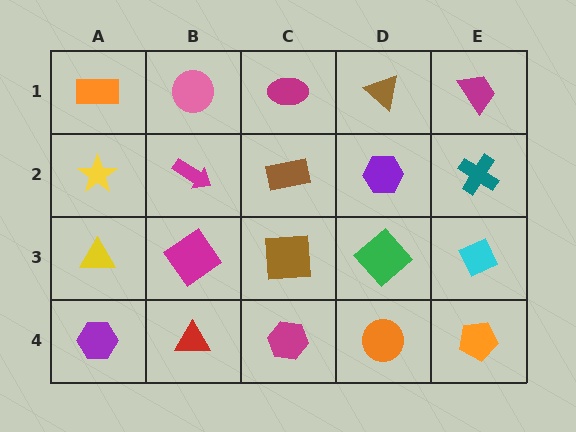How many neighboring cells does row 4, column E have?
2.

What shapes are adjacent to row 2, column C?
A magenta ellipse (row 1, column C), a brown square (row 3, column C), a magenta arrow (row 2, column B), a purple hexagon (row 2, column D).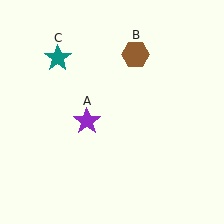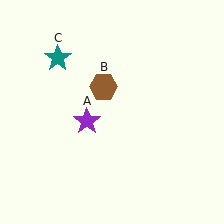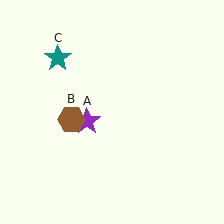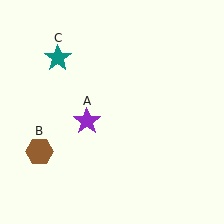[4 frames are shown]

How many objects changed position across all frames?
1 object changed position: brown hexagon (object B).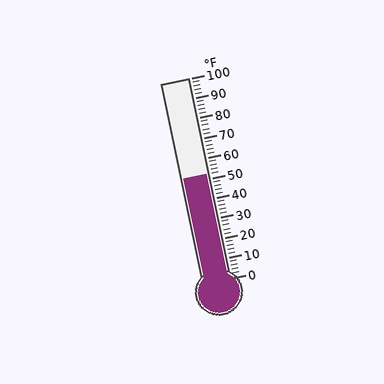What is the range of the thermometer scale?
The thermometer scale ranges from 0°F to 100°F.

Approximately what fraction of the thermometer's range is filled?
The thermometer is filled to approximately 50% of its range.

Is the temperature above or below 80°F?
The temperature is below 80°F.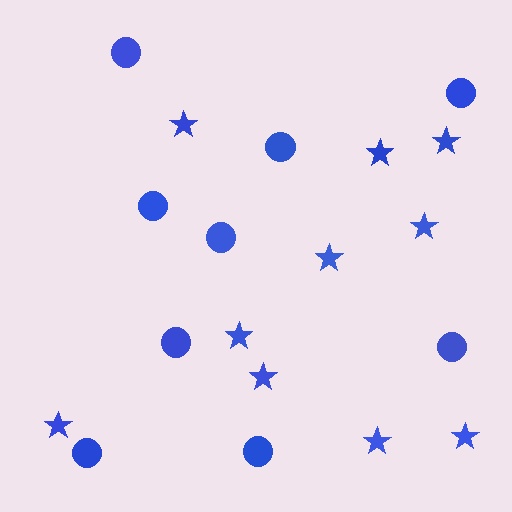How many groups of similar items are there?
There are 2 groups: one group of circles (9) and one group of stars (10).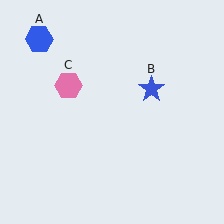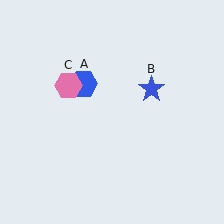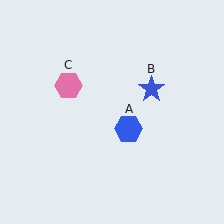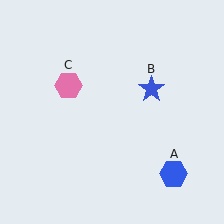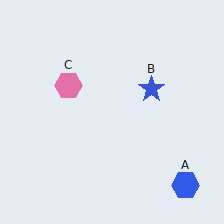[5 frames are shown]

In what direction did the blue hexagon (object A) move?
The blue hexagon (object A) moved down and to the right.